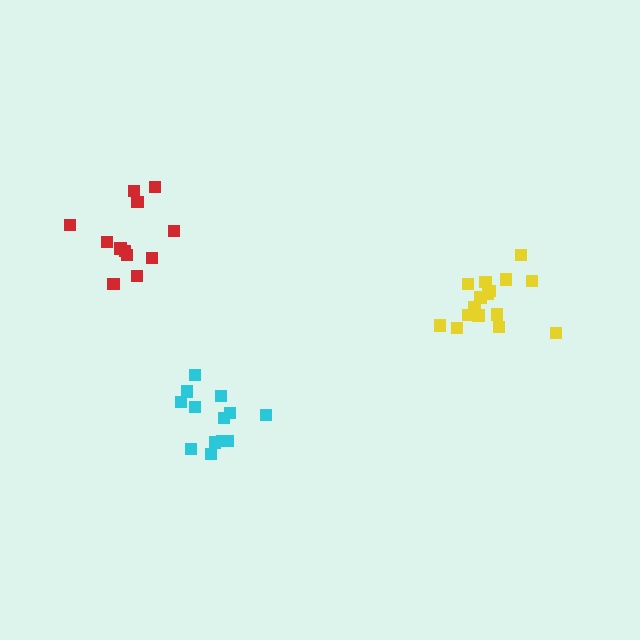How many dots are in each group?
Group 1: 16 dots, Group 2: 12 dots, Group 3: 13 dots (41 total).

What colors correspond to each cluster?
The clusters are colored: yellow, red, cyan.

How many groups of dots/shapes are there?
There are 3 groups.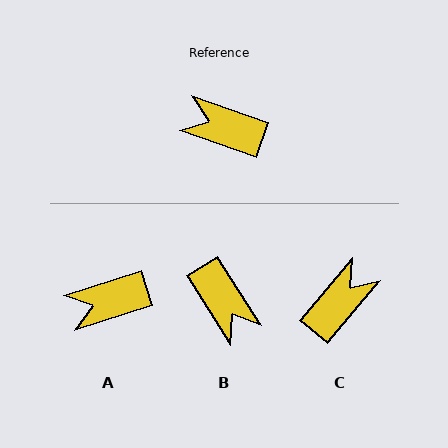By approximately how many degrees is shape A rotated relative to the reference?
Approximately 37 degrees counter-clockwise.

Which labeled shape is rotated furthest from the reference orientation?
B, about 141 degrees away.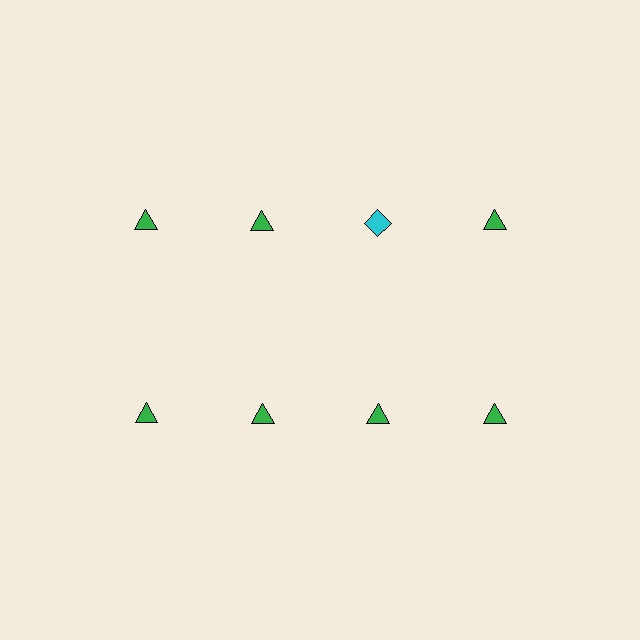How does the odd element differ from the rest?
It differs in both color (cyan instead of green) and shape (diamond instead of triangle).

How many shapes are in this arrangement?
There are 8 shapes arranged in a grid pattern.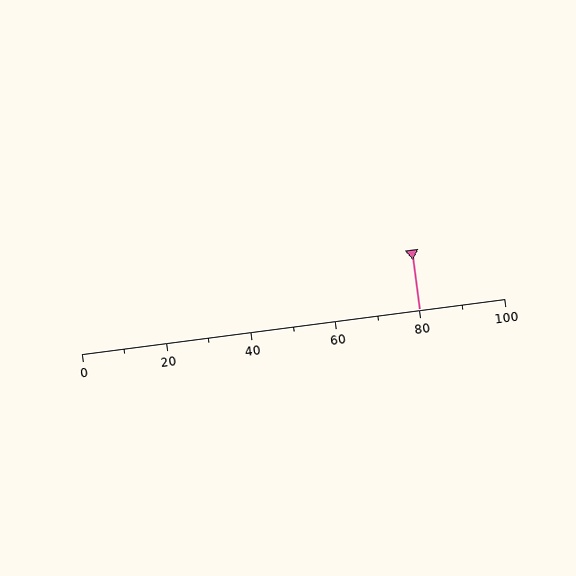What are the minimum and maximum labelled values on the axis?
The axis runs from 0 to 100.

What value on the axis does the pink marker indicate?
The marker indicates approximately 80.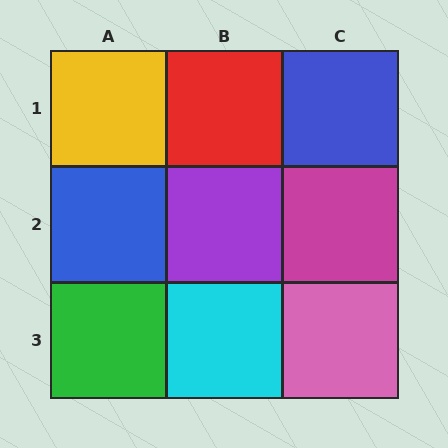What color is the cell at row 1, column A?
Yellow.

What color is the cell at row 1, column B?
Red.